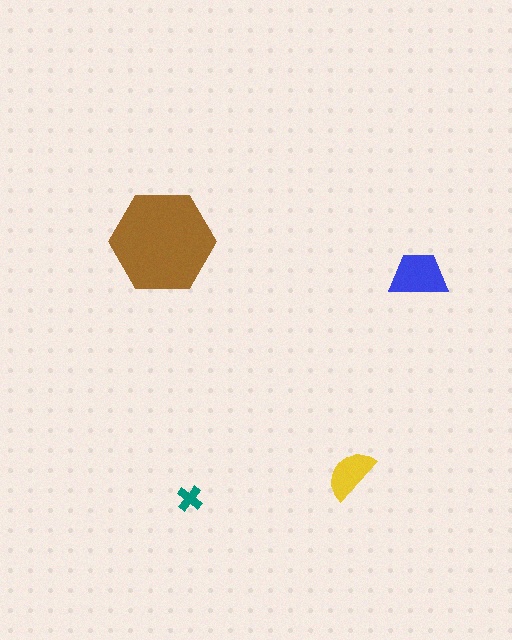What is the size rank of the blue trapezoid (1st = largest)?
2nd.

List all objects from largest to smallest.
The brown hexagon, the blue trapezoid, the yellow semicircle, the teal cross.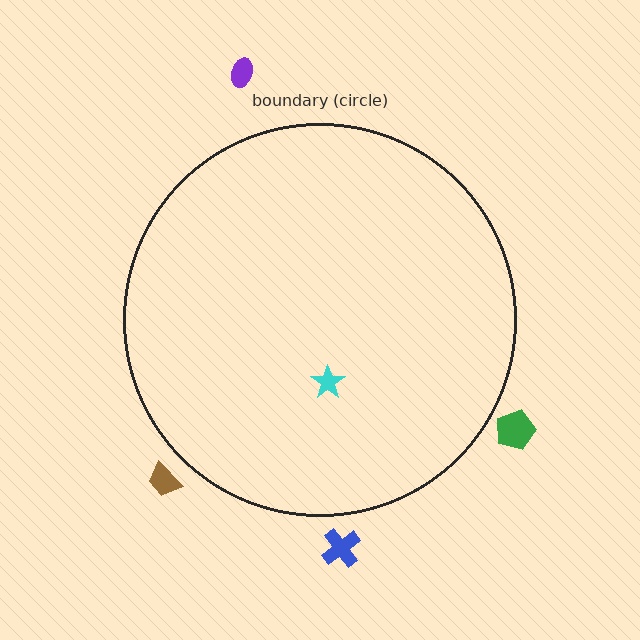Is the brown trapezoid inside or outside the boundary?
Outside.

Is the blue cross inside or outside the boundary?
Outside.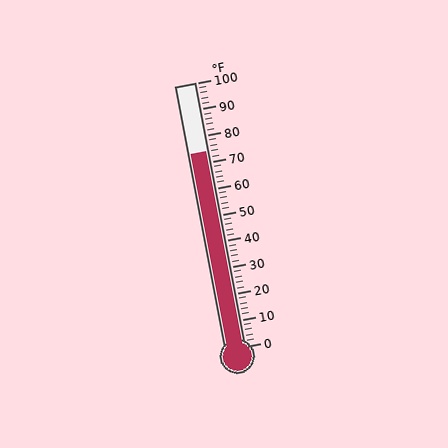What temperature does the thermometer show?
The thermometer shows approximately 74°F.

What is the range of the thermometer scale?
The thermometer scale ranges from 0°F to 100°F.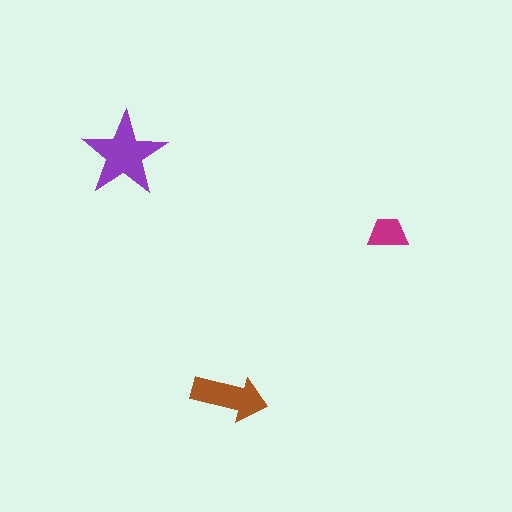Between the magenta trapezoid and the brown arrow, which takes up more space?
The brown arrow.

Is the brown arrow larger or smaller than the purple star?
Smaller.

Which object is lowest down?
The brown arrow is bottommost.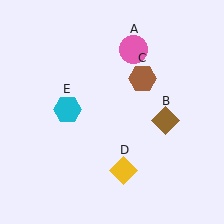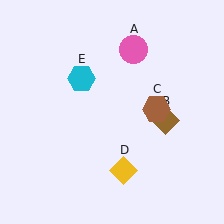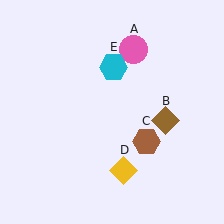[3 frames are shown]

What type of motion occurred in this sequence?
The brown hexagon (object C), cyan hexagon (object E) rotated clockwise around the center of the scene.